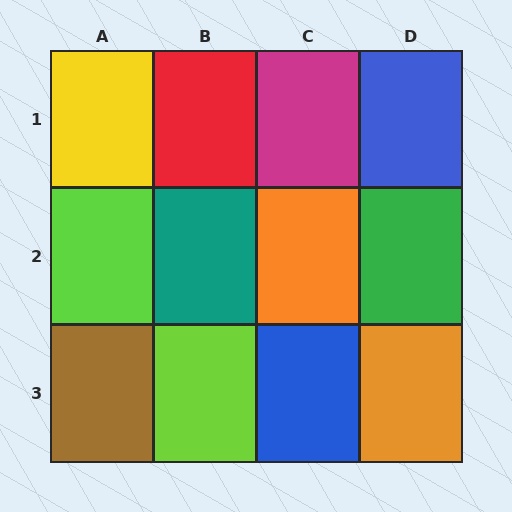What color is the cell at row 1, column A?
Yellow.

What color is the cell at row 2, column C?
Orange.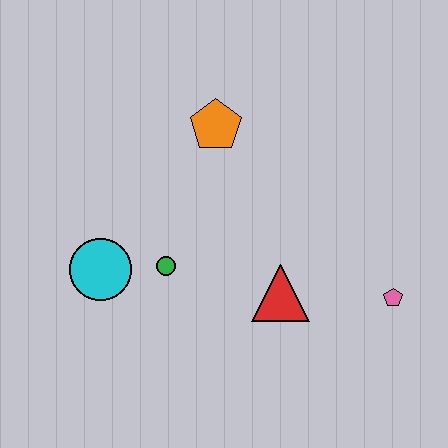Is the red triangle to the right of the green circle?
Yes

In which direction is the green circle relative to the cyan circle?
The green circle is to the right of the cyan circle.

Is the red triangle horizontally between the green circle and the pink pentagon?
Yes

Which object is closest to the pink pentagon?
The red triangle is closest to the pink pentagon.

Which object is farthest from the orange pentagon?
The pink pentagon is farthest from the orange pentagon.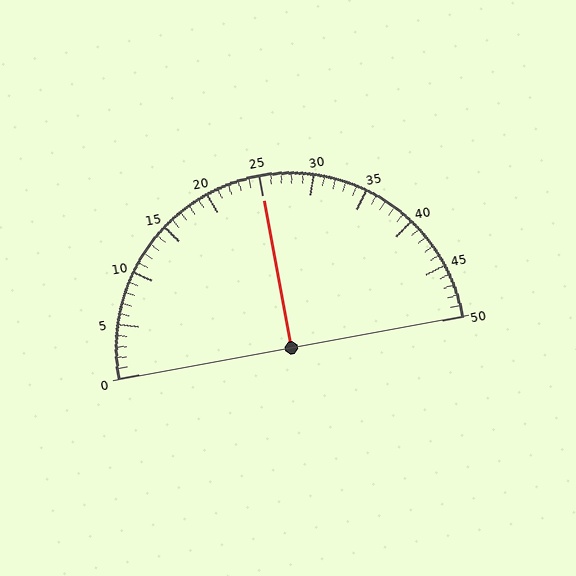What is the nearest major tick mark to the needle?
The nearest major tick mark is 25.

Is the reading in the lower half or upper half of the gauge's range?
The reading is in the upper half of the range (0 to 50).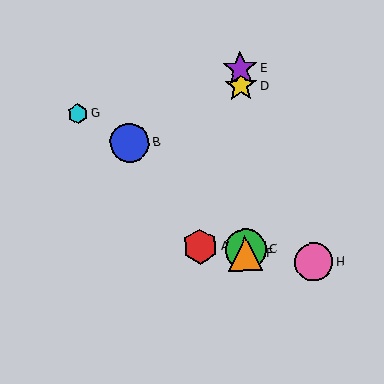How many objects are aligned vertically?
4 objects (C, D, E, F) are aligned vertically.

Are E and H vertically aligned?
No, E is at x≈240 and H is at x≈314.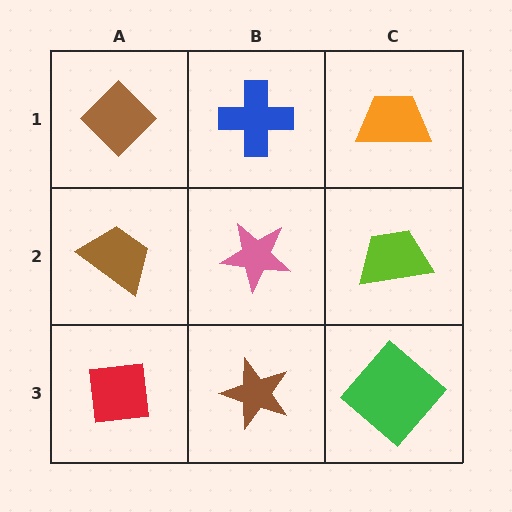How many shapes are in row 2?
3 shapes.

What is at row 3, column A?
A red square.